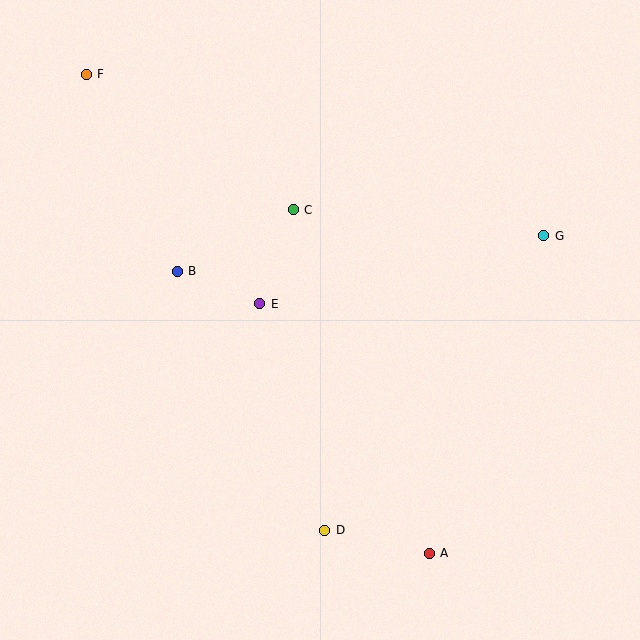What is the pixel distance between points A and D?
The distance between A and D is 107 pixels.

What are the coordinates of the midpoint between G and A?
The midpoint between G and A is at (486, 395).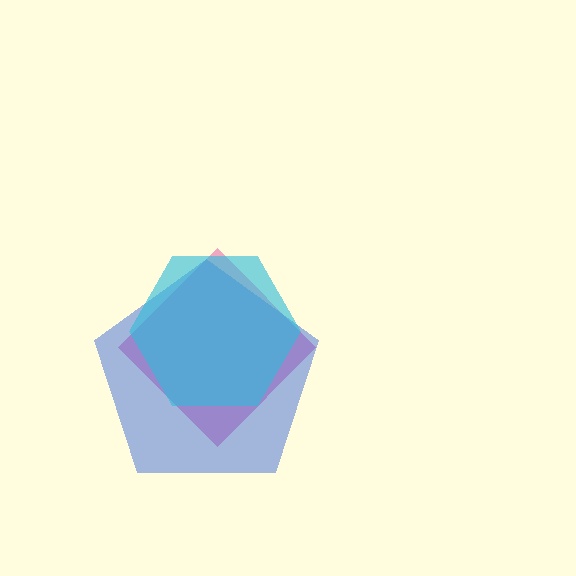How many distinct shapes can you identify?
There are 3 distinct shapes: a magenta diamond, a blue pentagon, a cyan hexagon.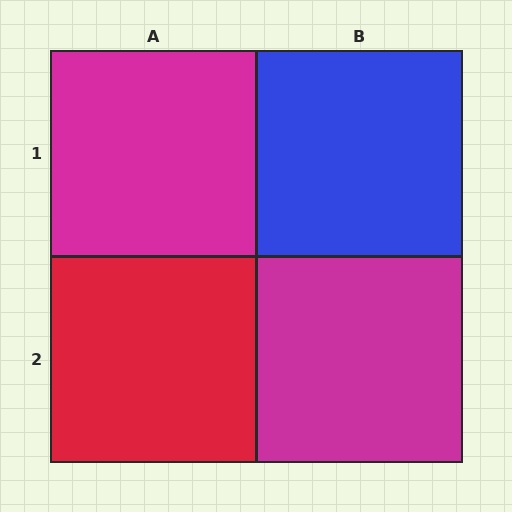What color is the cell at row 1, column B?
Blue.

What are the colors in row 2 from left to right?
Red, magenta.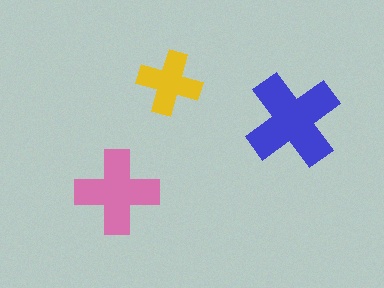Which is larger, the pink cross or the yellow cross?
The pink one.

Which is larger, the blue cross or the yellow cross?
The blue one.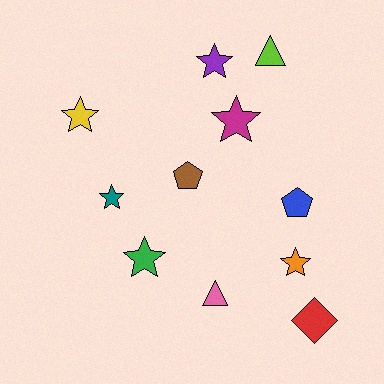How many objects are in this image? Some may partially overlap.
There are 11 objects.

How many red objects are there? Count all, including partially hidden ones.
There is 1 red object.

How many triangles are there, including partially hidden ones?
There are 2 triangles.